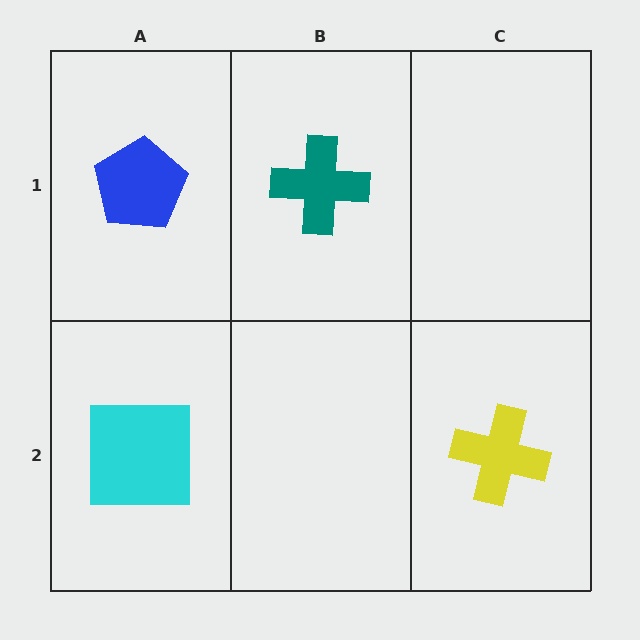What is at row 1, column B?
A teal cross.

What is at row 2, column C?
A yellow cross.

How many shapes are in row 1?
2 shapes.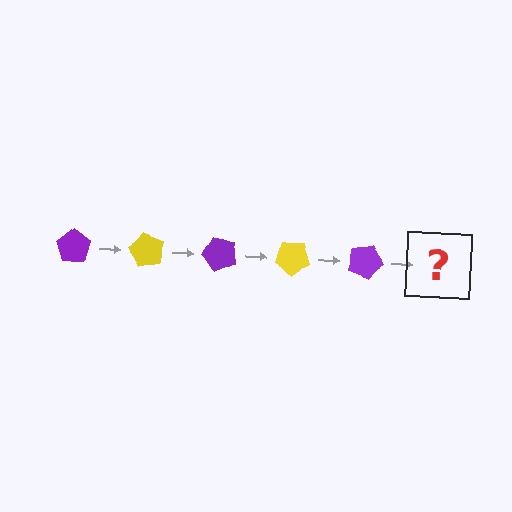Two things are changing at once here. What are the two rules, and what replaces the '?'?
The two rules are that it rotates 60 degrees each step and the color cycles through purple and yellow. The '?' should be a yellow pentagon, rotated 300 degrees from the start.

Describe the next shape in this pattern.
It should be a yellow pentagon, rotated 300 degrees from the start.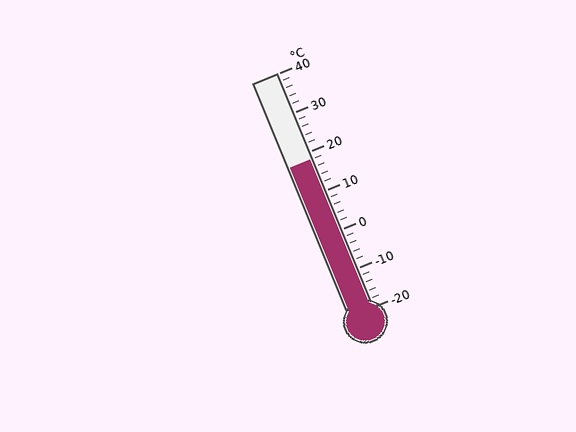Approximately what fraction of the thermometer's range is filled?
The thermometer is filled to approximately 65% of its range.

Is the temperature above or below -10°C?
The temperature is above -10°C.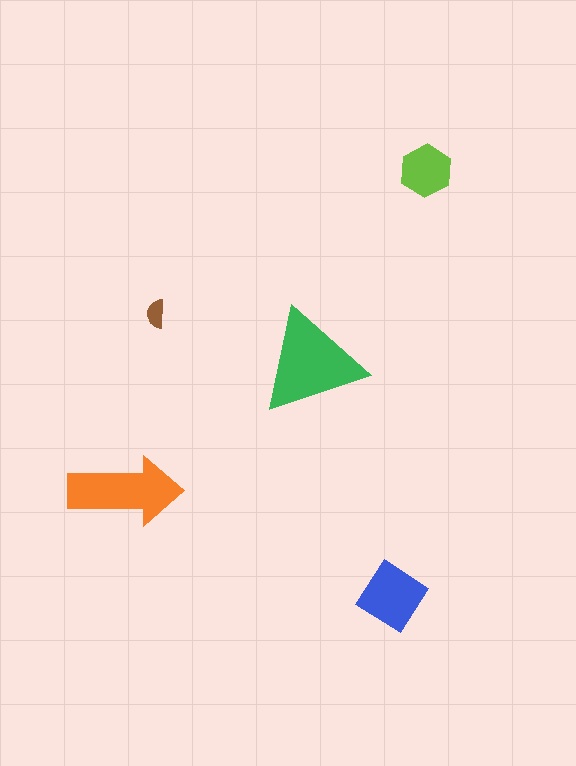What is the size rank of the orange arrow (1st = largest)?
2nd.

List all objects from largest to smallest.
The green triangle, the orange arrow, the blue diamond, the lime hexagon, the brown semicircle.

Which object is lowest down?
The blue diamond is bottommost.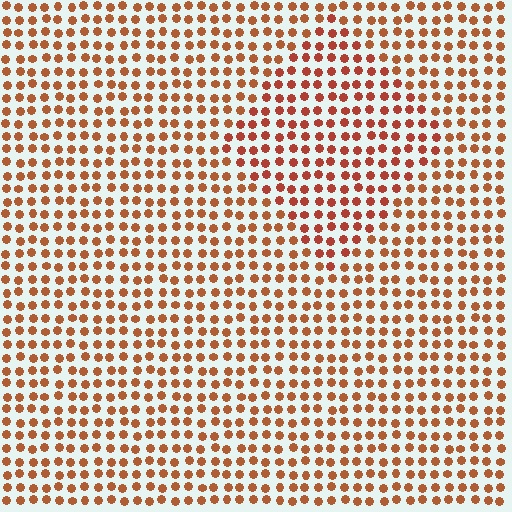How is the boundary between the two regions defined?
The boundary is defined purely by a slight shift in hue (about 15 degrees). Spacing, size, and orientation are identical on both sides.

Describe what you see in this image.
The image is filled with small brown elements in a uniform arrangement. A diamond-shaped region is visible where the elements are tinted to a slightly different hue, forming a subtle color boundary.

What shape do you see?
I see a diamond.